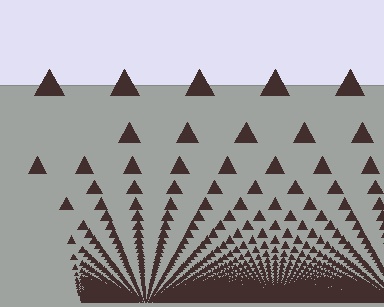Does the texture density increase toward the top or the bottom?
Density increases toward the bottom.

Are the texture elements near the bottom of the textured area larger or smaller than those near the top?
Smaller. The gradient is inverted — elements near the bottom are smaller and denser.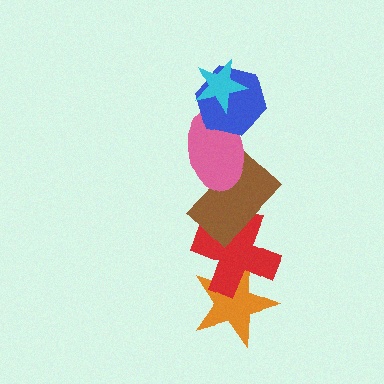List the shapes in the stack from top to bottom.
From top to bottom: the cyan star, the blue hexagon, the pink ellipse, the brown rectangle, the red cross, the orange star.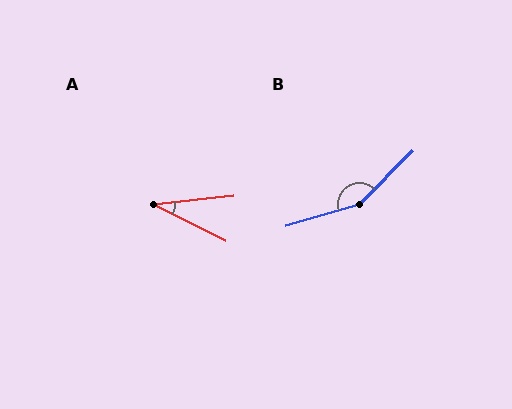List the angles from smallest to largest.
A (33°), B (151°).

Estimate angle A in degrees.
Approximately 33 degrees.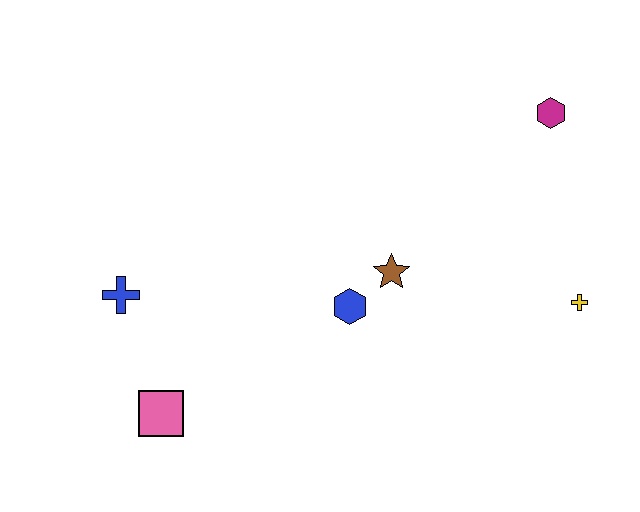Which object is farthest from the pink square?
The magenta hexagon is farthest from the pink square.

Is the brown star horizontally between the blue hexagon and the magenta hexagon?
Yes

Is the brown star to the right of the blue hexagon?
Yes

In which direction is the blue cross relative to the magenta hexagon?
The blue cross is to the left of the magenta hexagon.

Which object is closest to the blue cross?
The pink square is closest to the blue cross.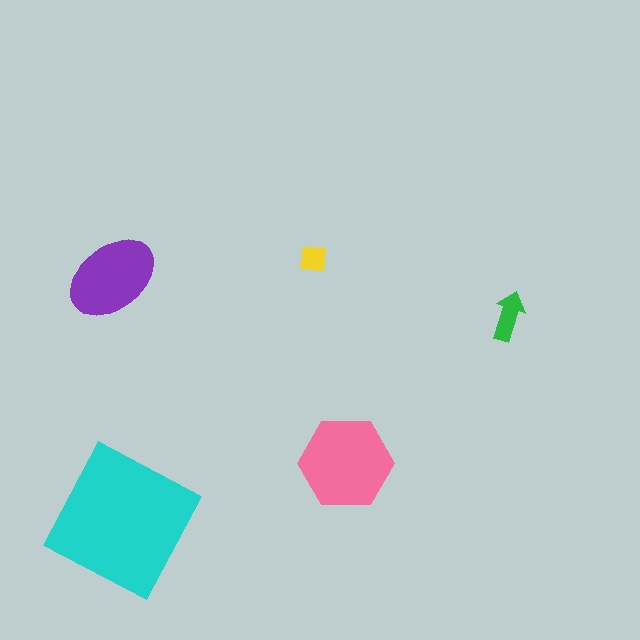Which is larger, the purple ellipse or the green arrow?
The purple ellipse.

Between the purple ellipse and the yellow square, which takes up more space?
The purple ellipse.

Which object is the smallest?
The yellow square.